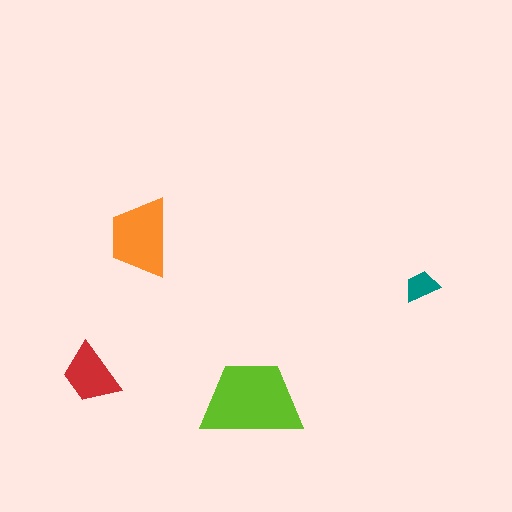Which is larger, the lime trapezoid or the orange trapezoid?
The lime one.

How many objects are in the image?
There are 4 objects in the image.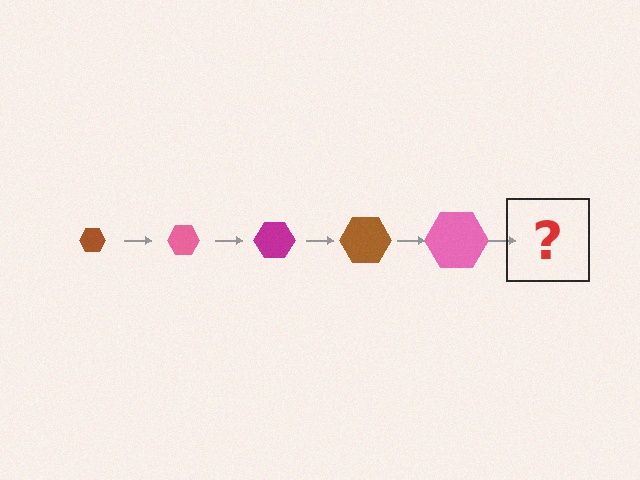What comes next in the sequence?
The next element should be a magenta hexagon, larger than the previous one.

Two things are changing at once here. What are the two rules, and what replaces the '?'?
The two rules are that the hexagon grows larger each step and the color cycles through brown, pink, and magenta. The '?' should be a magenta hexagon, larger than the previous one.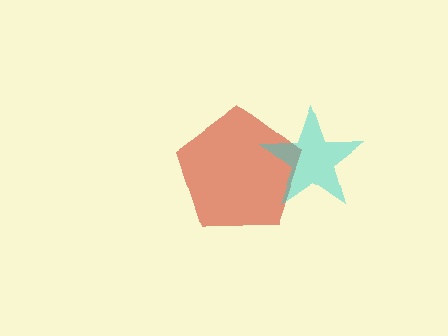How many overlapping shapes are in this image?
There are 2 overlapping shapes in the image.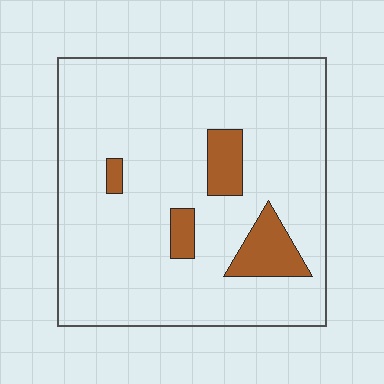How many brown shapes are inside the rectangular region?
4.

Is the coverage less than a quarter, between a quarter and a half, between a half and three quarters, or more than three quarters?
Less than a quarter.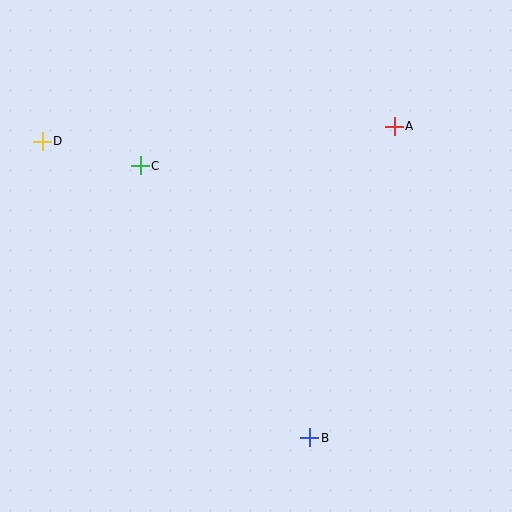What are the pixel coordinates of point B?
Point B is at (310, 438).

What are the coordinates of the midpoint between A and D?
The midpoint between A and D is at (218, 134).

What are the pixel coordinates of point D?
Point D is at (42, 141).